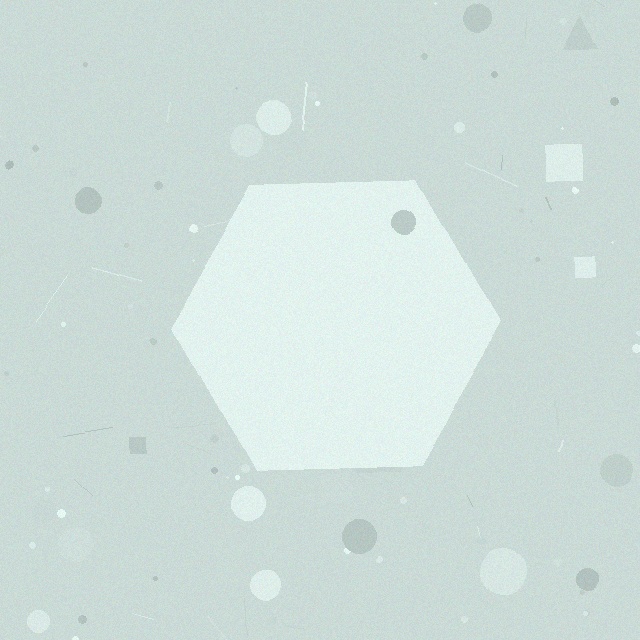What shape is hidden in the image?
A hexagon is hidden in the image.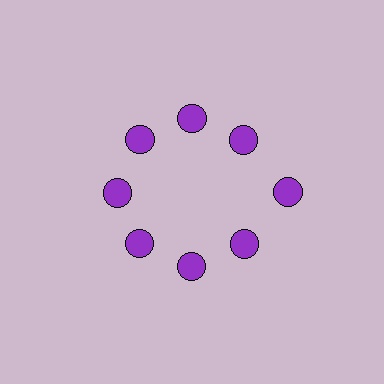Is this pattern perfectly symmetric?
No. The 8 purple circles are arranged in a ring, but one element near the 3 o'clock position is pushed outward from the center, breaking the 8-fold rotational symmetry.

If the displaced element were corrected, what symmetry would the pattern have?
It would have 8-fold rotational symmetry — the pattern would map onto itself every 45 degrees.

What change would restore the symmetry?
The symmetry would be restored by moving it inward, back onto the ring so that all 8 circles sit at equal angles and equal distance from the center.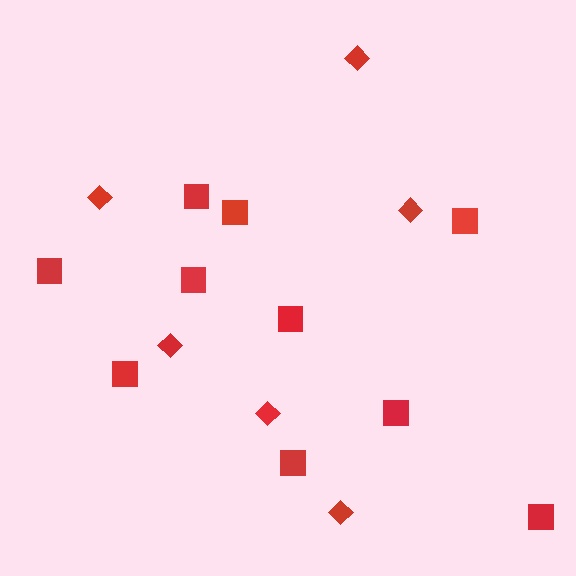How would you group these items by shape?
There are 2 groups: one group of diamonds (6) and one group of squares (10).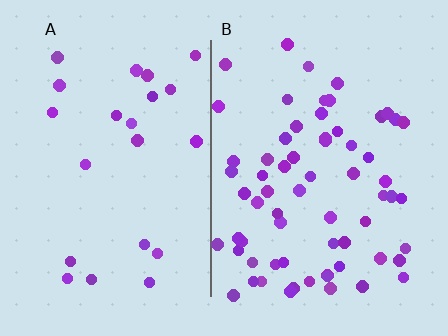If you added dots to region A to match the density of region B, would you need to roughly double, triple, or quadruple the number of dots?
Approximately triple.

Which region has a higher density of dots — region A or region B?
B (the right).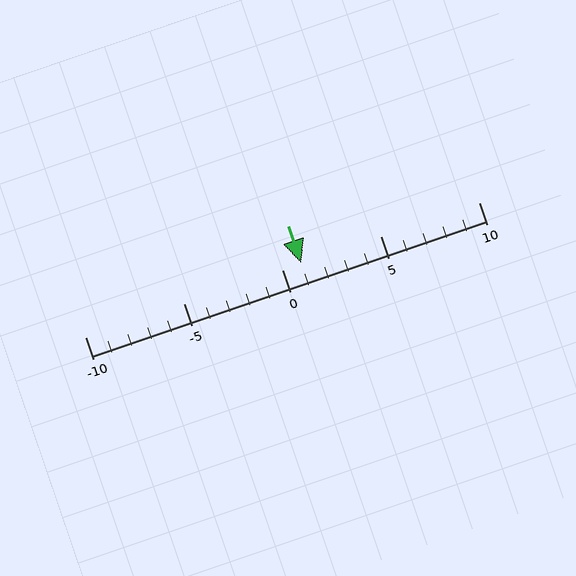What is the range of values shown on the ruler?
The ruler shows values from -10 to 10.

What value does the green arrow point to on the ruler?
The green arrow points to approximately 1.